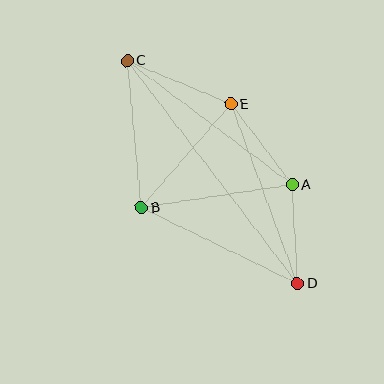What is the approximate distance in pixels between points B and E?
The distance between B and E is approximately 137 pixels.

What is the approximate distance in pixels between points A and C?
The distance between A and C is approximately 207 pixels.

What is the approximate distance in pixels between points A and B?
The distance between A and B is approximately 153 pixels.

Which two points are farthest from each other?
Points C and D are farthest from each other.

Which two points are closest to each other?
Points A and D are closest to each other.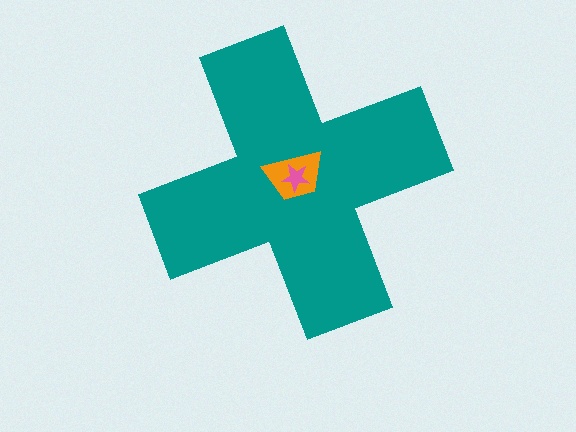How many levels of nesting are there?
3.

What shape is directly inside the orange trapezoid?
The pink star.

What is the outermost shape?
The teal cross.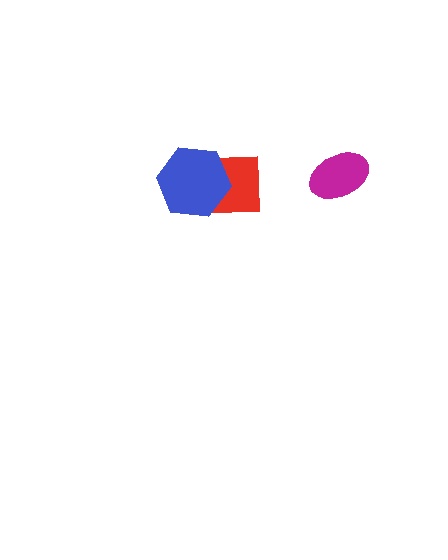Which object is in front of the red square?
The blue hexagon is in front of the red square.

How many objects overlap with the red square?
1 object overlaps with the red square.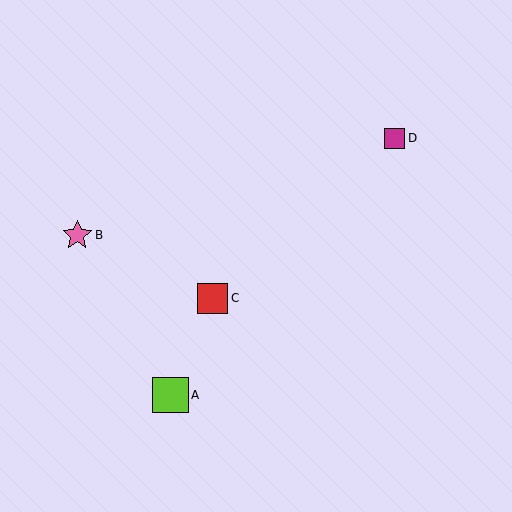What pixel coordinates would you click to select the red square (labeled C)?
Click at (213, 298) to select the red square C.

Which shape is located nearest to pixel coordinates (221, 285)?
The red square (labeled C) at (213, 298) is nearest to that location.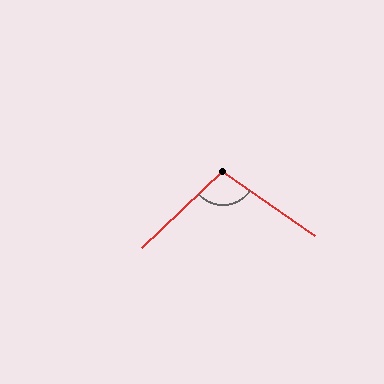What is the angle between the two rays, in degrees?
Approximately 102 degrees.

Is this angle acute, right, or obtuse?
It is obtuse.